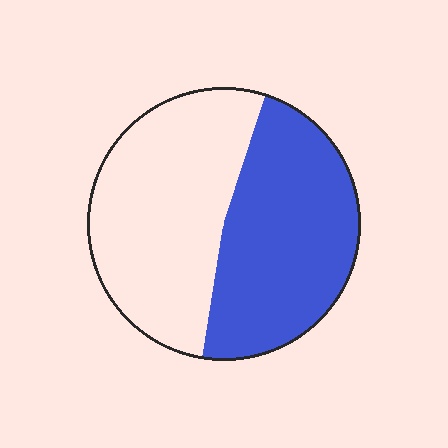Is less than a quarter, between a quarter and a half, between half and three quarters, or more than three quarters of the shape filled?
Between a quarter and a half.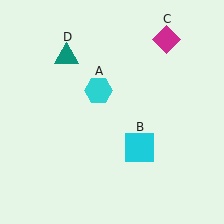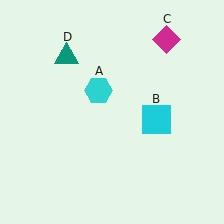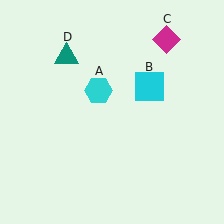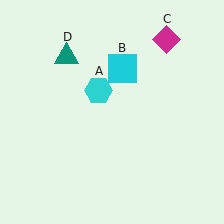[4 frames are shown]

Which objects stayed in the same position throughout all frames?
Cyan hexagon (object A) and magenta diamond (object C) and teal triangle (object D) remained stationary.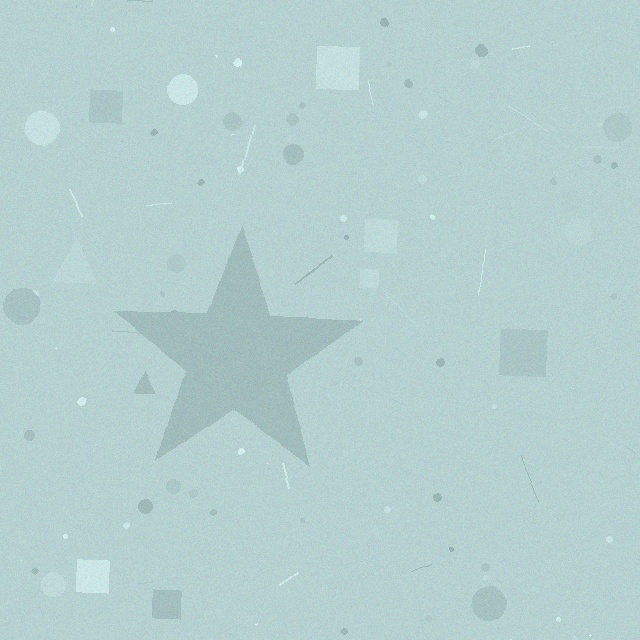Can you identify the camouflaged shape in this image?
The camouflaged shape is a star.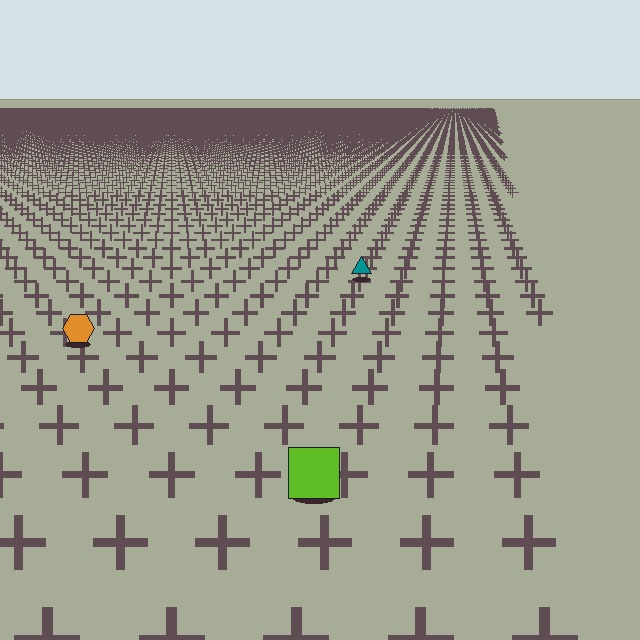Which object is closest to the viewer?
The lime square is closest. The texture marks near it are larger and more spread out.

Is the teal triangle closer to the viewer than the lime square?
No. The lime square is closer — you can tell from the texture gradient: the ground texture is coarser near it.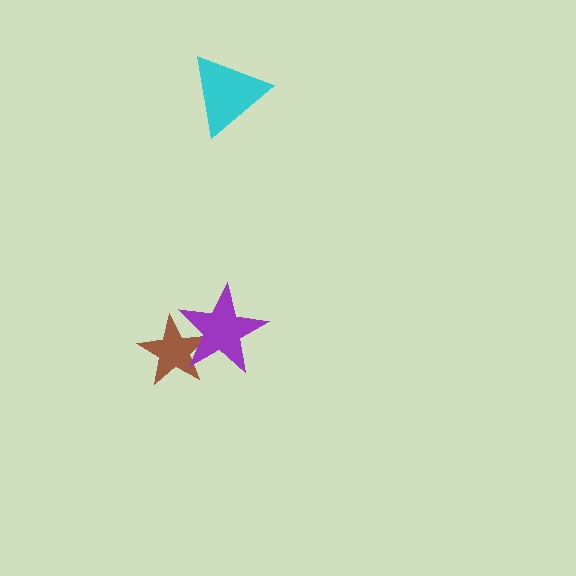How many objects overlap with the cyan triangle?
0 objects overlap with the cyan triangle.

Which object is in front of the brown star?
The purple star is in front of the brown star.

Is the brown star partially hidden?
Yes, it is partially covered by another shape.